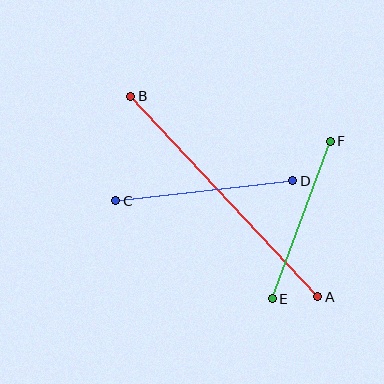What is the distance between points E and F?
The distance is approximately 168 pixels.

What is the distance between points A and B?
The distance is approximately 274 pixels.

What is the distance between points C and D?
The distance is approximately 178 pixels.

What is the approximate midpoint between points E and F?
The midpoint is at approximately (301, 220) pixels.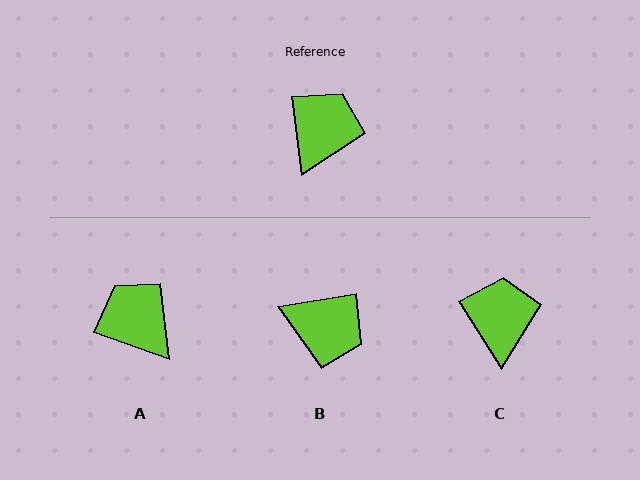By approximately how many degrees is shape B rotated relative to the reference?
Approximately 88 degrees clockwise.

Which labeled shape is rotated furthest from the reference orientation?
B, about 88 degrees away.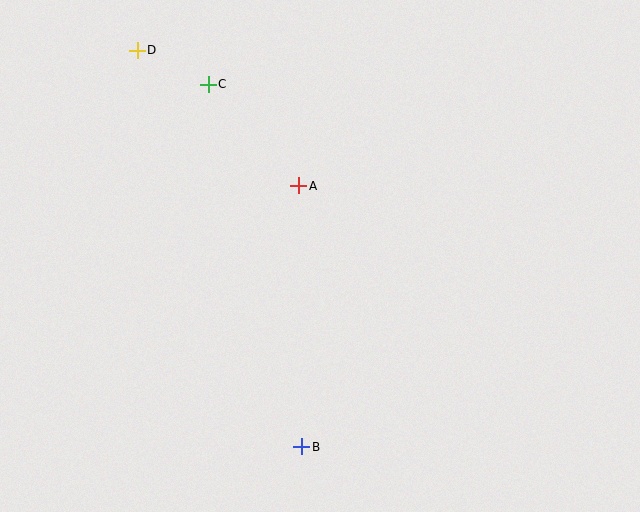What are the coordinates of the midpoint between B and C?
The midpoint between B and C is at (255, 265).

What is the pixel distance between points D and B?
The distance between D and B is 429 pixels.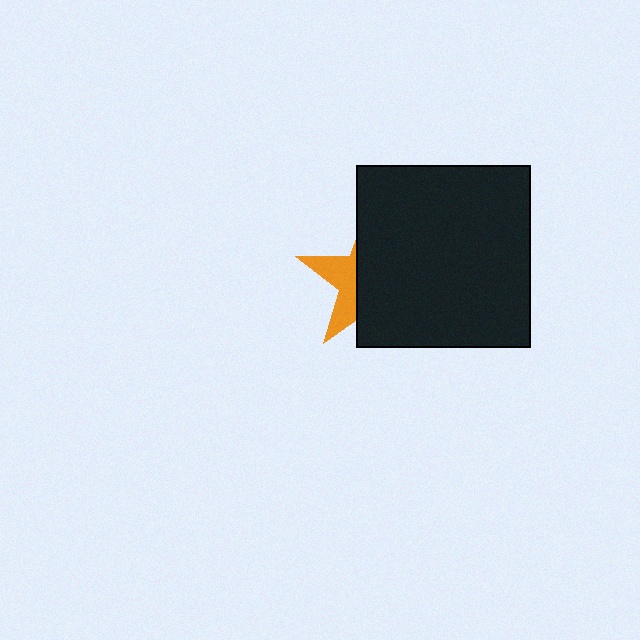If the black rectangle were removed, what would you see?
You would see the complete orange star.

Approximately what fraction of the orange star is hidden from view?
Roughly 68% of the orange star is hidden behind the black rectangle.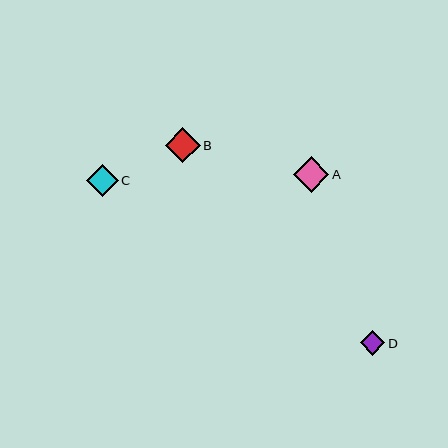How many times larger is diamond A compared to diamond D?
Diamond A is approximately 1.5 times the size of diamond D.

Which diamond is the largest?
Diamond A is the largest with a size of approximately 36 pixels.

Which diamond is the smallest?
Diamond D is the smallest with a size of approximately 25 pixels.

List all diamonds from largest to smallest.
From largest to smallest: A, B, C, D.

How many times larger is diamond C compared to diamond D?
Diamond C is approximately 1.3 times the size of diamond D.